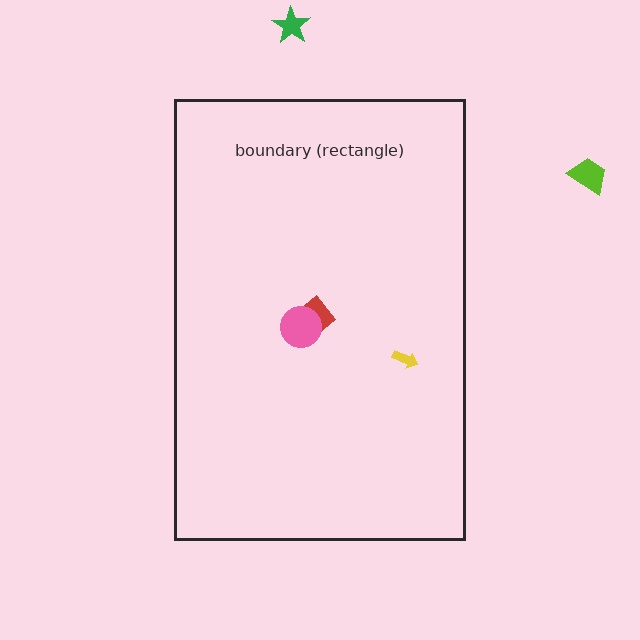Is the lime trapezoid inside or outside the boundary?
Outside.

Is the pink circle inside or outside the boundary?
Inside.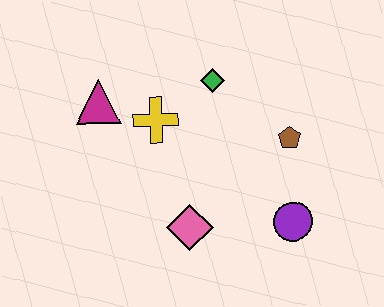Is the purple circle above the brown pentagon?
No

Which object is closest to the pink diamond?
The purple circle is closest to the pink diamond.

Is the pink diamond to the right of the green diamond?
No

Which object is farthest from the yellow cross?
The purple circle is farthest from the yellow cross.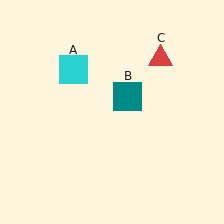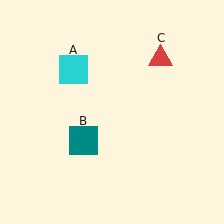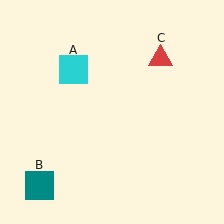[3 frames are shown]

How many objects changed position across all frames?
1 object changed position: teal square (object B).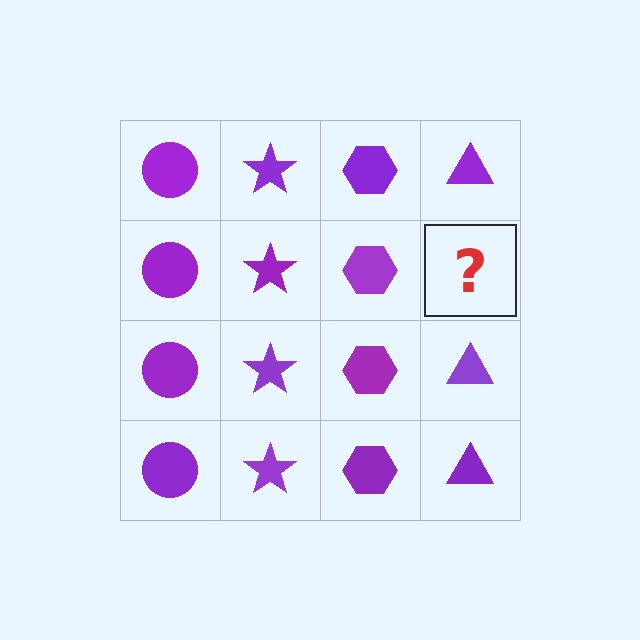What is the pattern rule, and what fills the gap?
The rule is that each column has a consistent shape. The gap should be filled with a purple triangle.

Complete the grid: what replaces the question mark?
The question mark should be replaced with a purple triangle.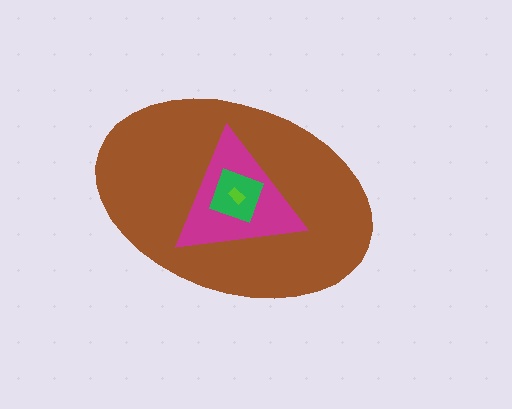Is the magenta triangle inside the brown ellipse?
Yes.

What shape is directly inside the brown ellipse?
The magenta triangle.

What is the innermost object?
The lime rectangle.